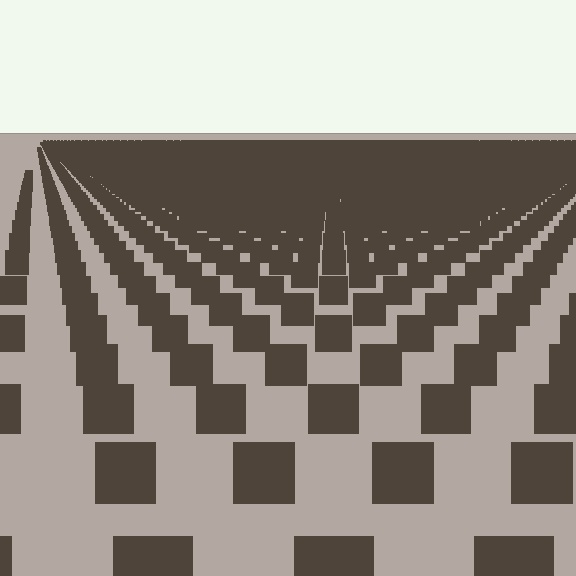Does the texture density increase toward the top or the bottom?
Density increases toward the top.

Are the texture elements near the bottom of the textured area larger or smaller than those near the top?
Larger. Near the bottom, elements are closer to the viewer and appear at a bigger on-screen size.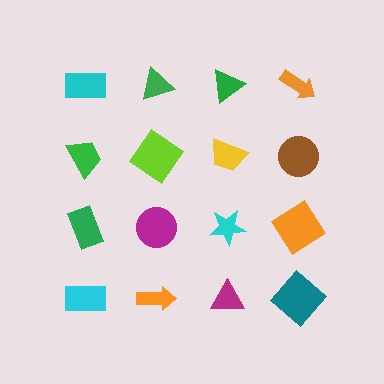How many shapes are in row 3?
4 shapes.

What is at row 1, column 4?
An orange arrow.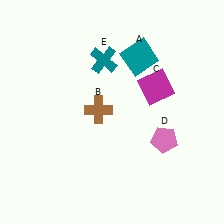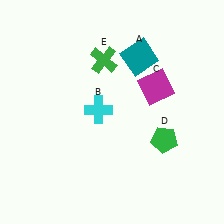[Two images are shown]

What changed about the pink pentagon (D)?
In Image 1, D is pink. In Image 2, it changed to green.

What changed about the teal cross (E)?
In Image 1, E is teal. In Image 2, it changed to green.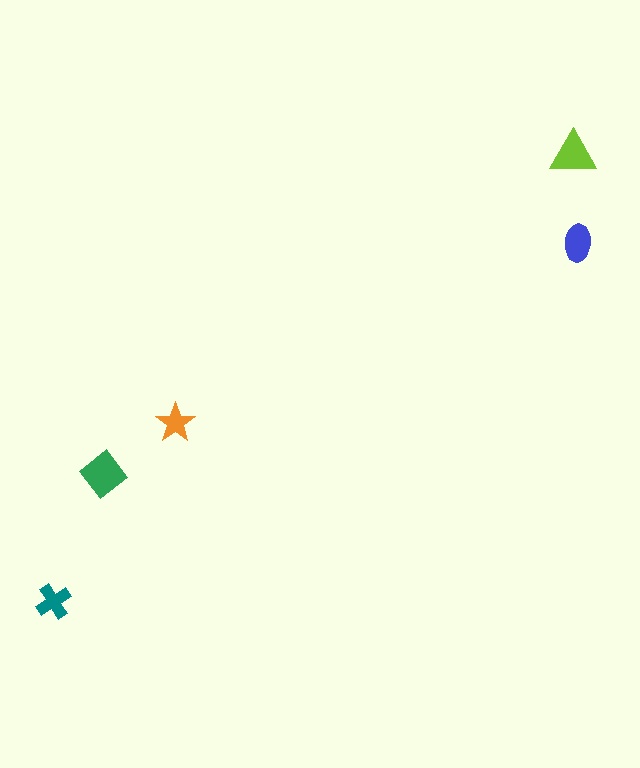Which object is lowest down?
The teal cross is bottommost.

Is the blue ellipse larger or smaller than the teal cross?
Larger.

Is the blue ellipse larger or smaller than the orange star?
Larger.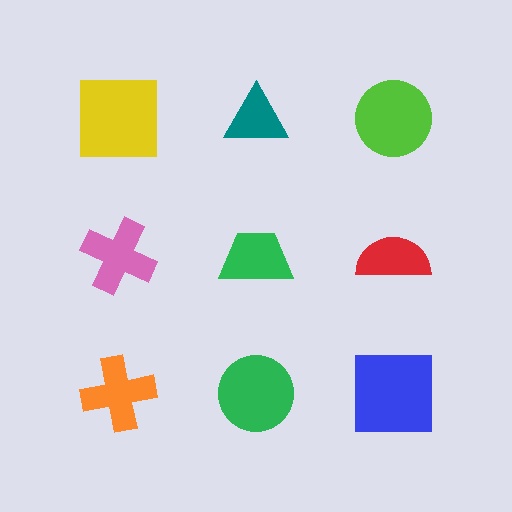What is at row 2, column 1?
A pink cross.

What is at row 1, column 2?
A teal triangle.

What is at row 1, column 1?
A yellow square.